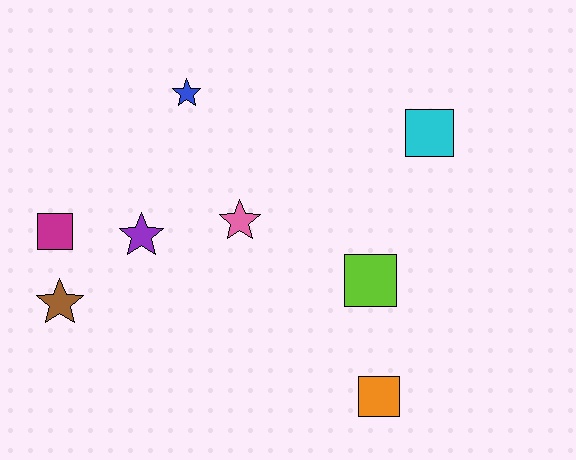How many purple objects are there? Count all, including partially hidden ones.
There is 1 purple object.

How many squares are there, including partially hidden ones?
There are 4 squares.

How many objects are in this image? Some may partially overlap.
There are 8 objects.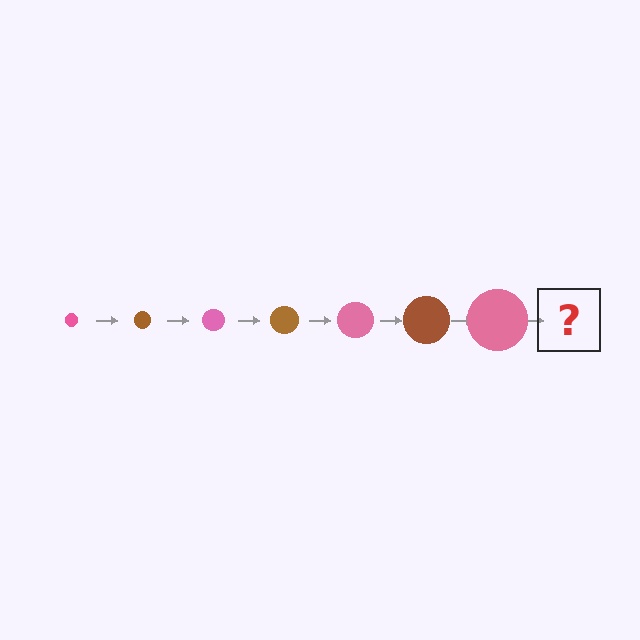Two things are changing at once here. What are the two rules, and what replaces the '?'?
The two rules are that the circle grows larger each step and the color cycles through pink and brown. The '?' should be a brown circle, larger than the previous one.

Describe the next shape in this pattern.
It should be a brown circle, larger than the previous one.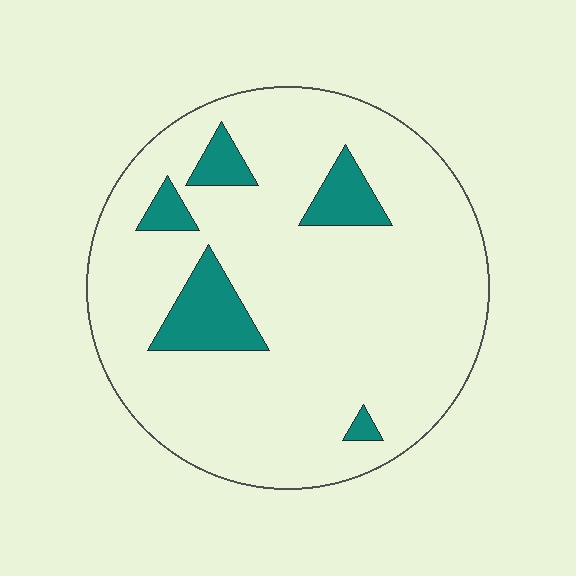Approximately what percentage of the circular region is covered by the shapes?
Approximately 10%.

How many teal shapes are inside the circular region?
5.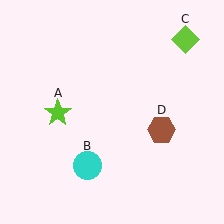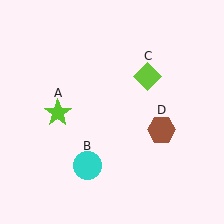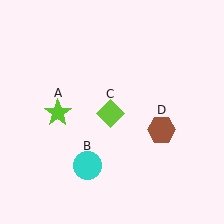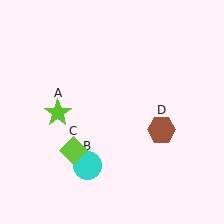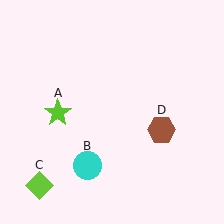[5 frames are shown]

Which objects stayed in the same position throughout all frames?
Lime star (object A) and cyan circle (object B) and brown hexagon (object D) remained stationary.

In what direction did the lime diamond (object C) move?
The lime diamond (object C) moved down and to the left.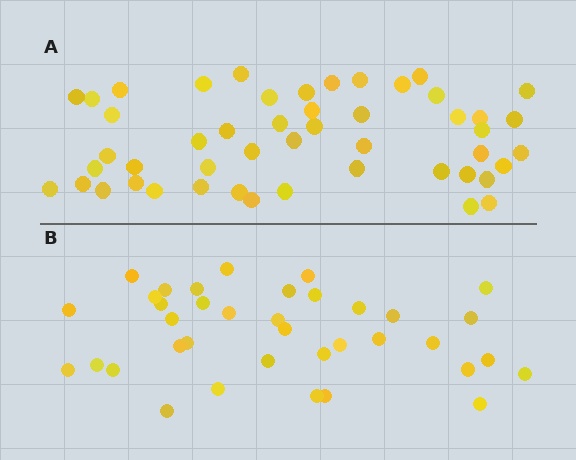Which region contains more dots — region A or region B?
Region A (the top region) has more dots.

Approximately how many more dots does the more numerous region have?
Region A has roughly 12 or so more dots than region B.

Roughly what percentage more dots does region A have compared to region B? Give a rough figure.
About 30% more.